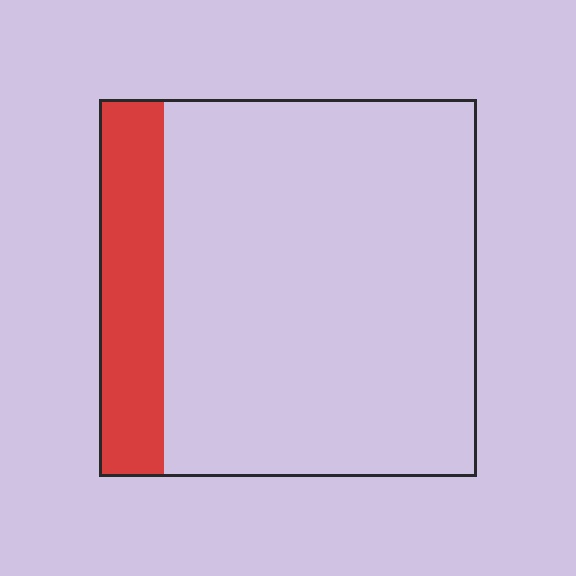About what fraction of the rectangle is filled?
About one sixth (1/6).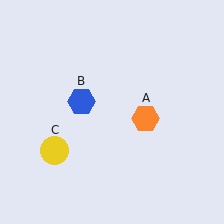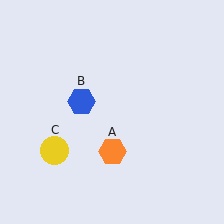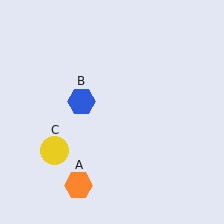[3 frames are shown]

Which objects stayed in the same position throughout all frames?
Blue hexagon (object B) and yellow circle (object C) remained stationary.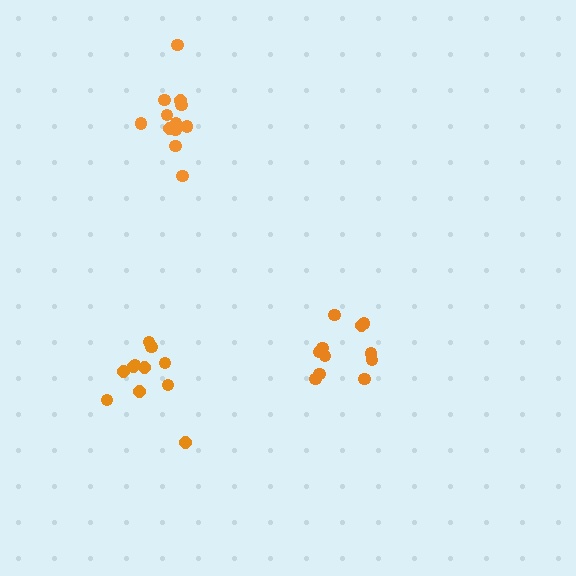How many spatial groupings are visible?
There are 3 spatial groupings.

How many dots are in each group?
Group 1: 13 dots, Group 2: 11 dots, Group 3: 11 dots (35 total).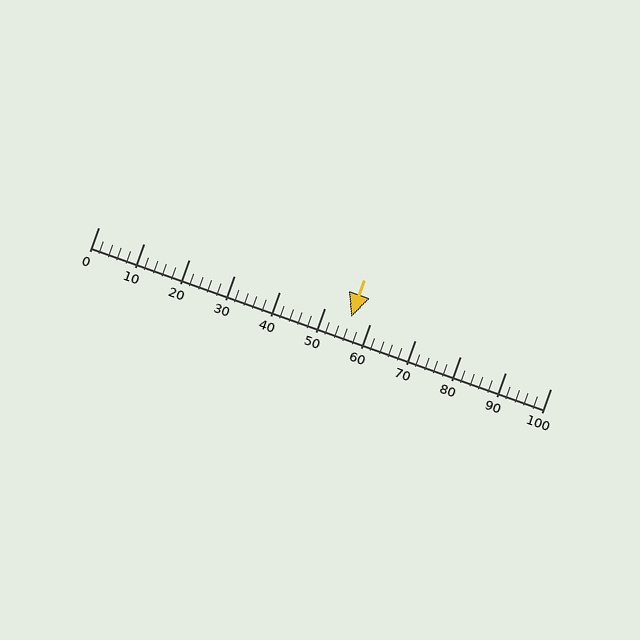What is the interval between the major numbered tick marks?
The major tick marks are spaced 10 units apart.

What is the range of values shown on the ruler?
The ruler shows values from 0 to 100.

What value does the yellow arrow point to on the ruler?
The yellow arrow points to approximately 56.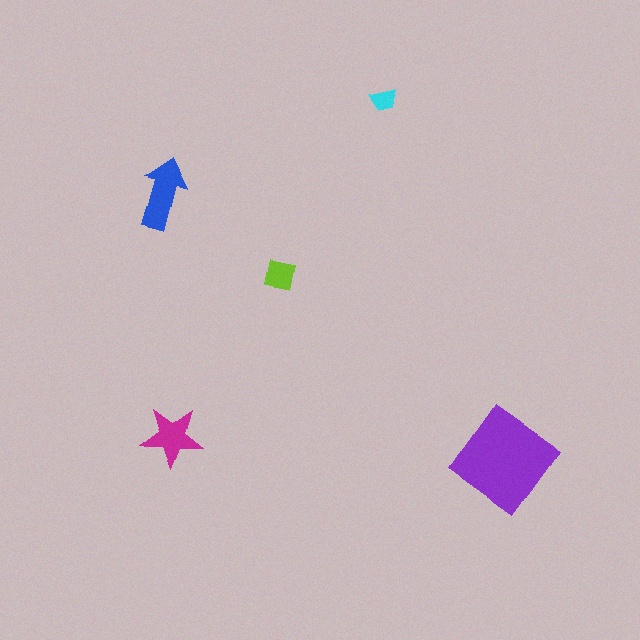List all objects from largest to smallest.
The purple diamond, the blue arrow, the magenta star, the lime square, the cyan trapezoid.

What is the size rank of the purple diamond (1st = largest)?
1st.